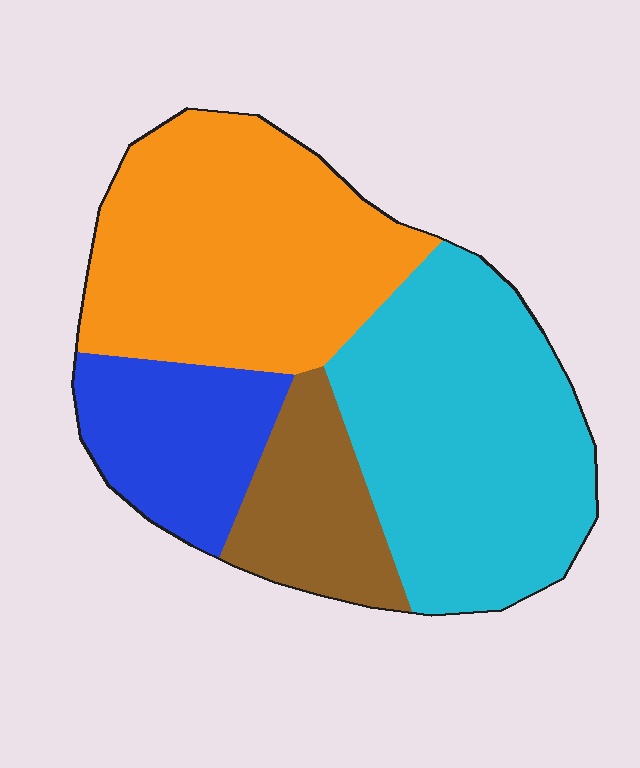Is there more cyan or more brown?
Cyan.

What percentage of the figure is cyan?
Cyan takes up between a third and a half of the figure.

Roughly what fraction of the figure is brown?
Brown takes up less than a quarter of the figure.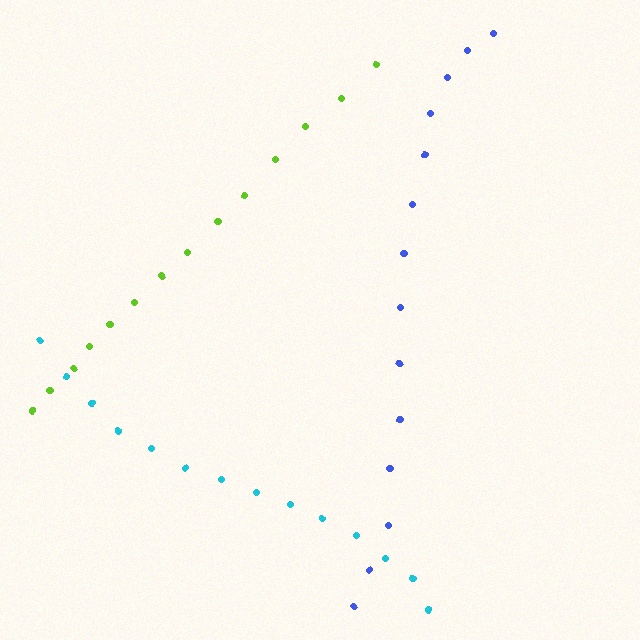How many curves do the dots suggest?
There are 3 distinct paths.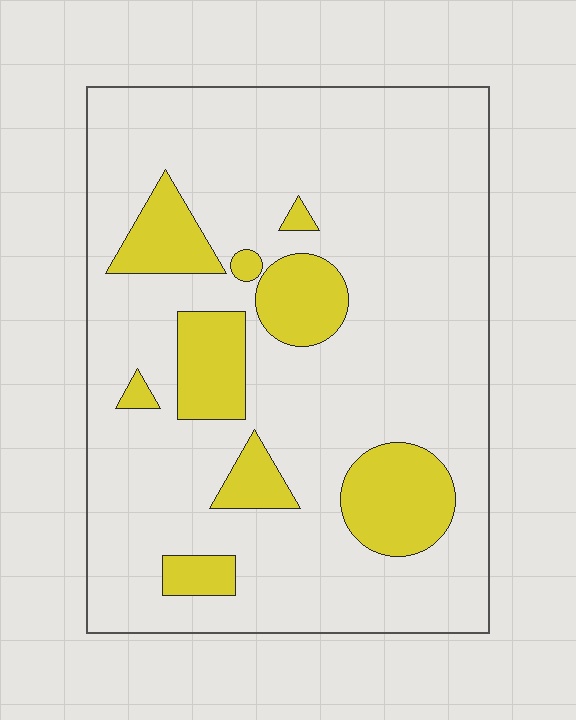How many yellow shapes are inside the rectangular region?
9.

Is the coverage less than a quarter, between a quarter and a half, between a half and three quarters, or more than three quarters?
Less than a quarter.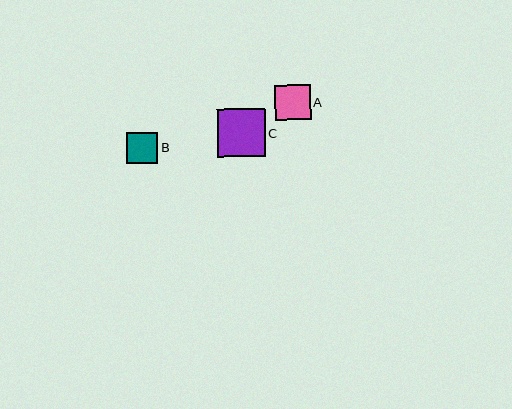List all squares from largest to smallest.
From largest to smallest: C, A, B.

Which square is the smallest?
Square B is the smallest with a size of approximately 31 pixels.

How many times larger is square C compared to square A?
Square C is approximately 1.3 times the size of square A.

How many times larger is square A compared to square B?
Square A is approximately 1.2 times the size of square B.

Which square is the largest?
Square C is the largest with a size of approximately 48 pixels.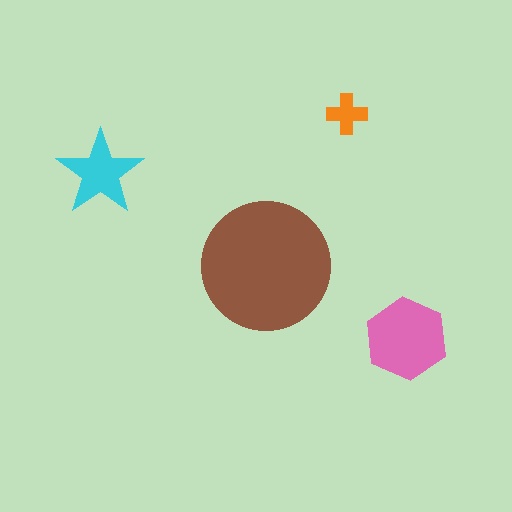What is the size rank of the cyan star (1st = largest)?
3rd.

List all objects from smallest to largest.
The orange cross, the cyan star, the pink hexagon, the brown circle.